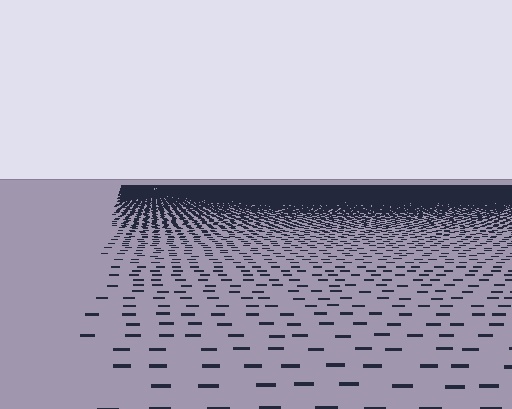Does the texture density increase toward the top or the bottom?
Density increases toward the top.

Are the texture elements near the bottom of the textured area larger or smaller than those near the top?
Larger. Near the bottom, elements are closer to the viewer and appear at a bigger on-screen size.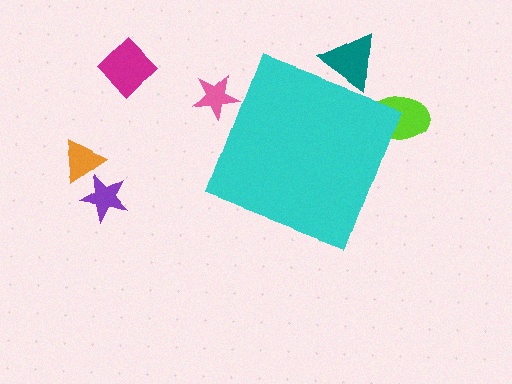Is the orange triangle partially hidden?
No, the orange triangle is fully visible.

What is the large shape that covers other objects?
A cyan diamond.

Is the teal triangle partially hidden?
Yes, the teal triangle is partially hidden behind the cyan diamond.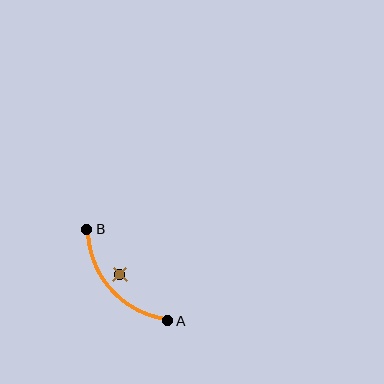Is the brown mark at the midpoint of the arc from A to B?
No — the brown mark does not lie on the arc at all. It sits slightly inside the curve.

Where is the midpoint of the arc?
The arc midpoint is the point on the curve farthest from the straight line joining A and B. It sits below and to the left of that line.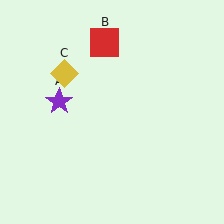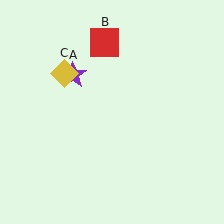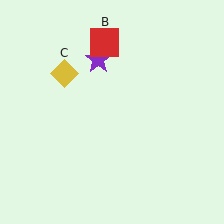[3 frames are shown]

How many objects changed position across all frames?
1 object changed position: purple star (object A).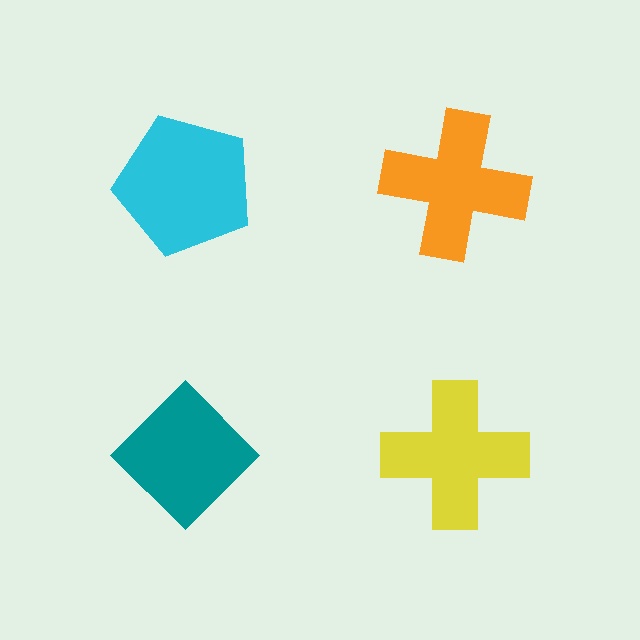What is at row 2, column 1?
A teal diamond.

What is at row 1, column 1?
A cyan pentagon.